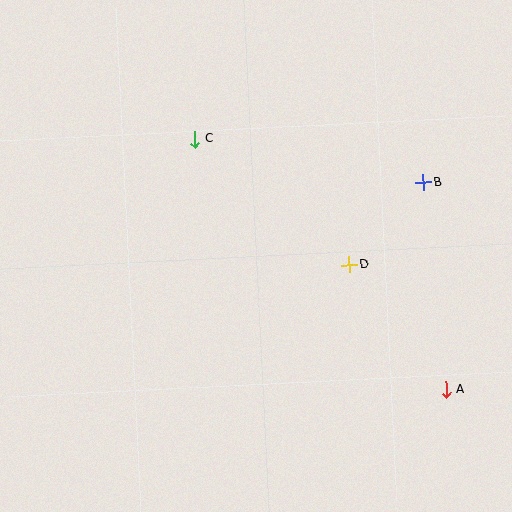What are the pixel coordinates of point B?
Point B is at (424, 182).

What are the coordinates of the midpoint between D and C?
The midpoint between D and C is at (272, 202).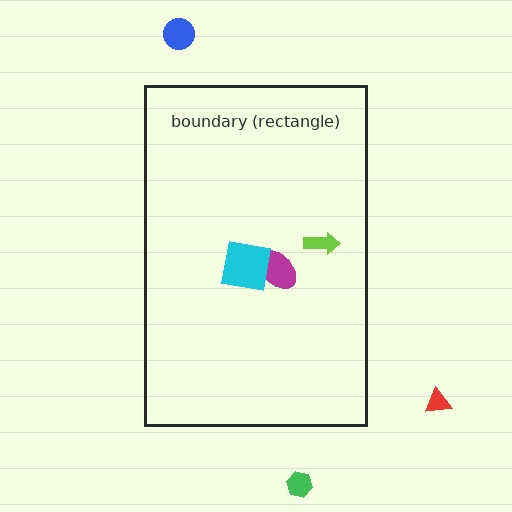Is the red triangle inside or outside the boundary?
Outside.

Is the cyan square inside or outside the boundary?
Inside.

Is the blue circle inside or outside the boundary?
Outside.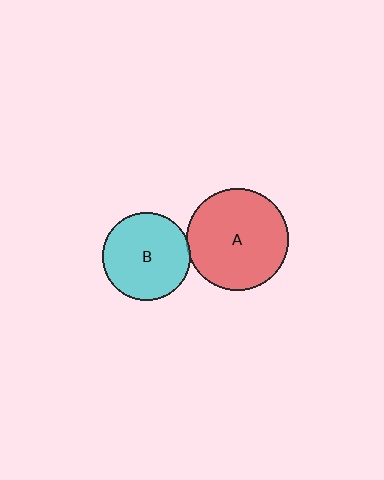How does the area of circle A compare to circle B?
Approximately 1.4 times.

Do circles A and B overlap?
Yes.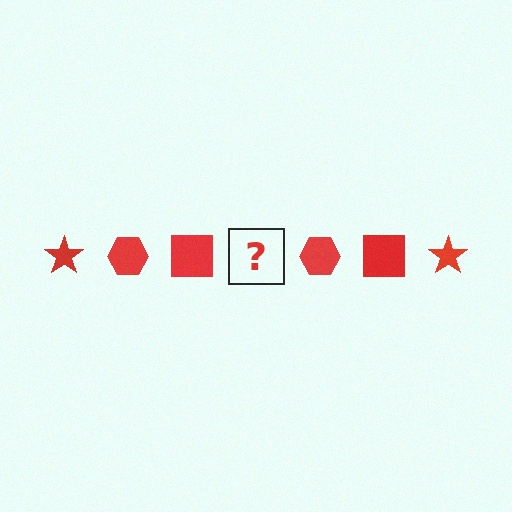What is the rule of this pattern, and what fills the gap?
The rule is that the pattern cycles through star, hexagon, square shapes in red. The gap should be filled with a red star.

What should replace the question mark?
The question mark should be replaced with a red star.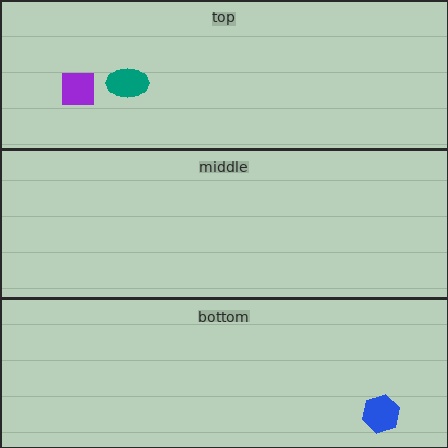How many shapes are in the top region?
2.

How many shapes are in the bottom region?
1.